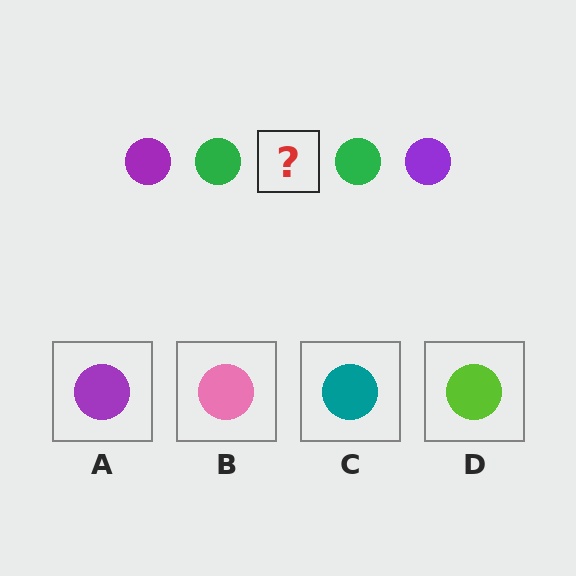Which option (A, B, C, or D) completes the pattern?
A.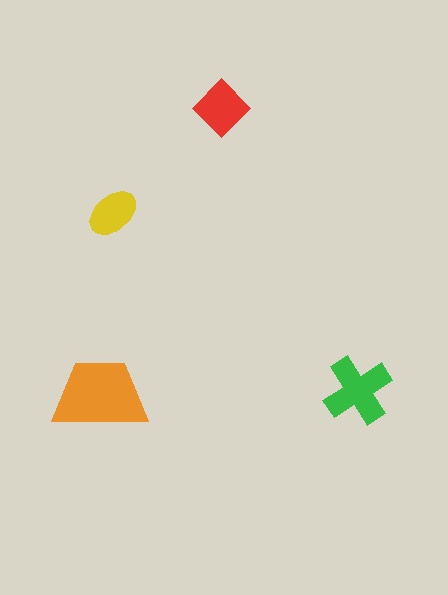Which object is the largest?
The orange trapezoid.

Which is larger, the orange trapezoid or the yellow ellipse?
The orange trapezoid.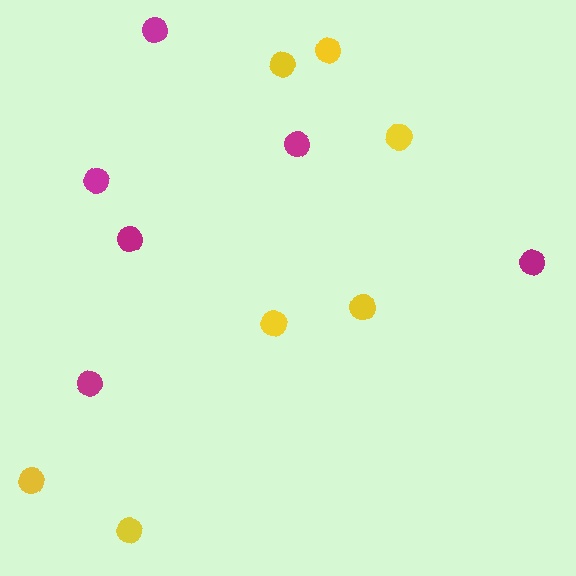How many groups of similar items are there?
There are 2 groups: one group of yellow circles (7) and one group of magenta circles (6).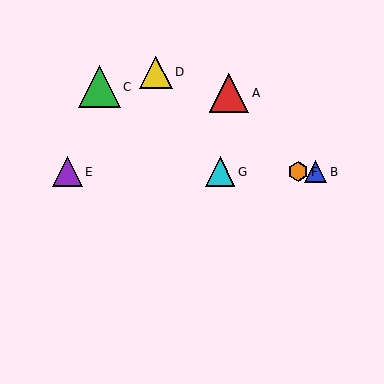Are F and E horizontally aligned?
Yes, both are at y≈172.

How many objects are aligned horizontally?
4 objects (B, E, F, G) are aligned horizontally.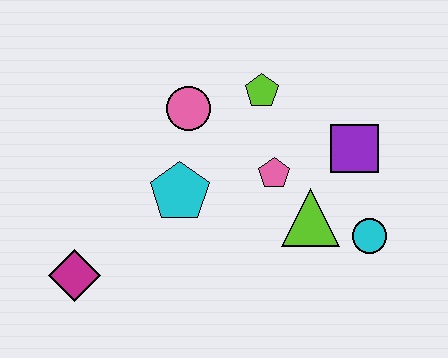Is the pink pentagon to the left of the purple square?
Yes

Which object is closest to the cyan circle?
The lime triangle is closest to the cyan circle.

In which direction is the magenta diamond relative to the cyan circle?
The magenta diamond is to the left of the cyan circle.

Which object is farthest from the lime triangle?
The magenta diamond is farthest from the lime triangle.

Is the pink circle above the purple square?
Yes